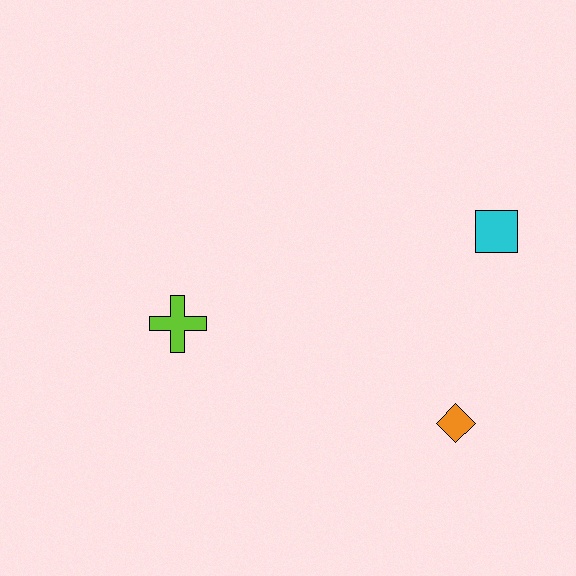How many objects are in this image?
There are 3 objects.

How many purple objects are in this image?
There are no purple objects.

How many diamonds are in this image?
There is 1 diamond.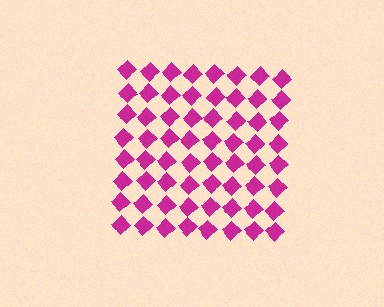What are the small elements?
The small elements are diamonds.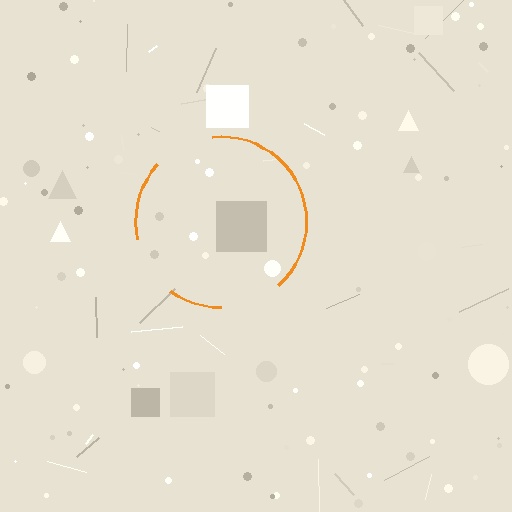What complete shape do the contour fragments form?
The contour fragments form a circle.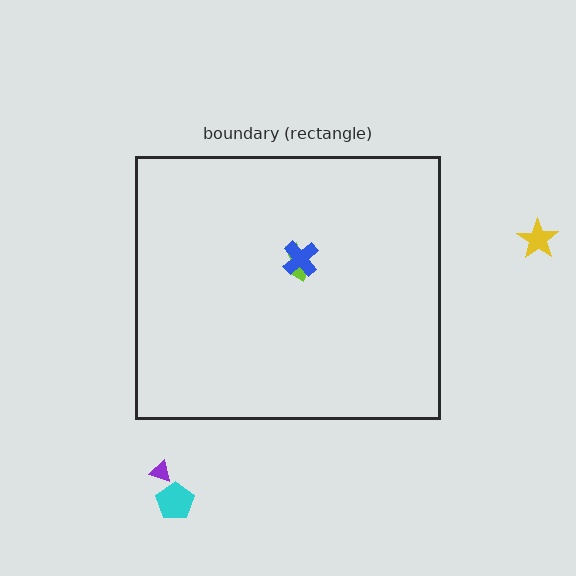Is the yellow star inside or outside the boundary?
Outside.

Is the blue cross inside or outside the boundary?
Inside.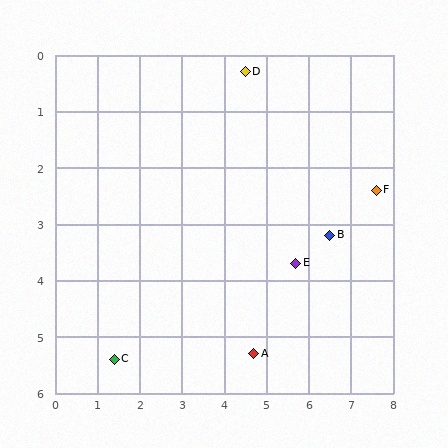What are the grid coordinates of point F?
Point F is at approximately (7.6, 2.4).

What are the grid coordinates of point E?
Point E is at approximately (5.7, 3.7).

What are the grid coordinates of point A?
Point A is at approximately (4.7, 5.3).